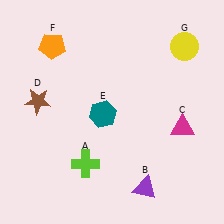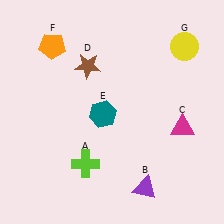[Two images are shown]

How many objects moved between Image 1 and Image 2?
1 object moved between the two images.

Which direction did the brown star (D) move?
The brown star (D) moved right.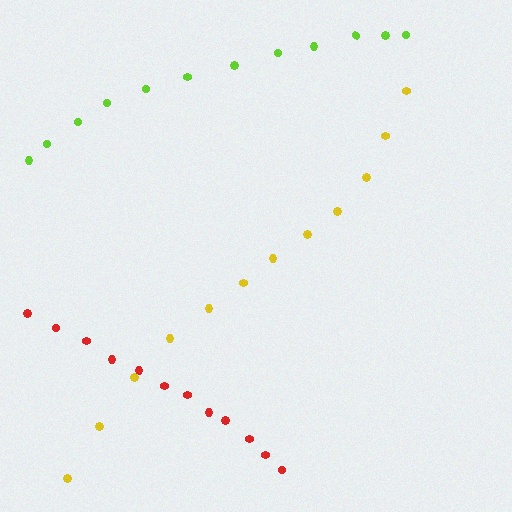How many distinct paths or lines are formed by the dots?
There are 3 distinct paths.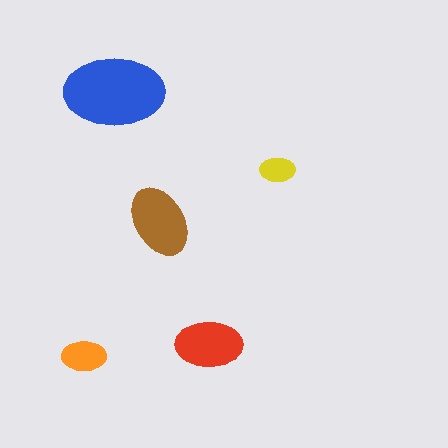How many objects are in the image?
There are 5 objects in the image.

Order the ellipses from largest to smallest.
the blue one, the brown one, the red one, the orange one, the yellow one.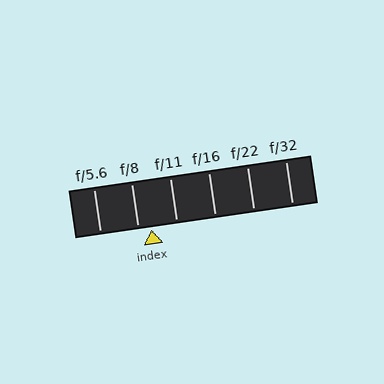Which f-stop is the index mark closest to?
The index mark is closest to f/8.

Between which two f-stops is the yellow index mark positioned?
The index mark is between f/8 and f/11.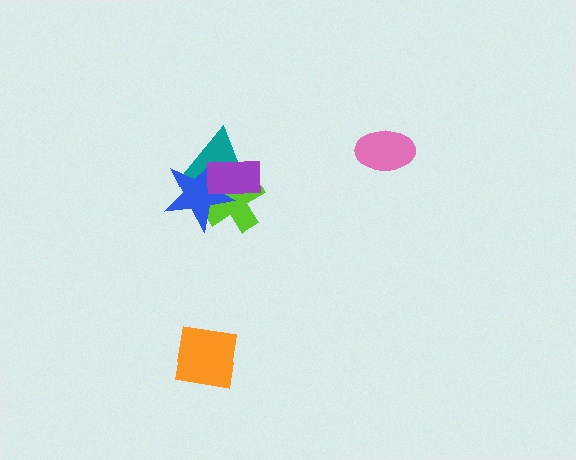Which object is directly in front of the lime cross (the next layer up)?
The teal triangle is directly in front of the lime cross.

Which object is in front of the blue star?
The purple rectangle is in front of the blue star.